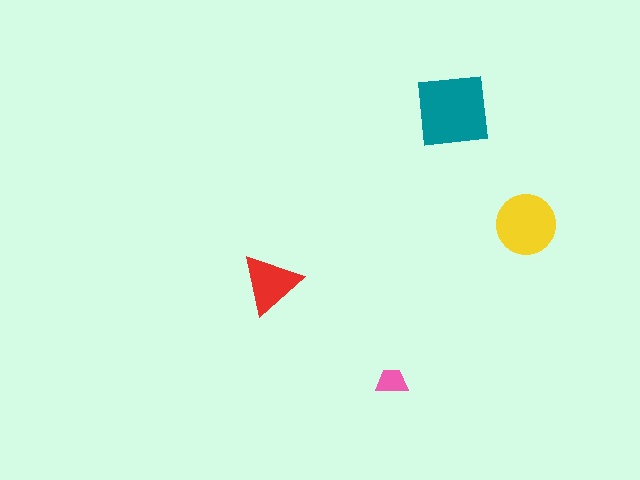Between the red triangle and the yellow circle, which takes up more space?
The yellow circle.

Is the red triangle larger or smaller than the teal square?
Smaller.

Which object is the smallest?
The pink trapezoid.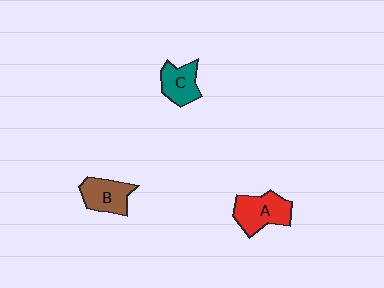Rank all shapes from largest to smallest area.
From largest to smallest: A (red), B (brown), C (teal).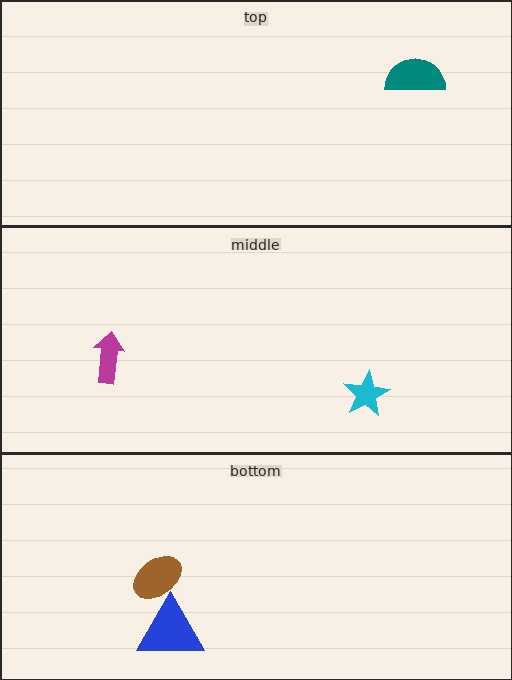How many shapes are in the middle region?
2.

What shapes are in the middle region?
The magenta arrow, the cyan star.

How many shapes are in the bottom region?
2.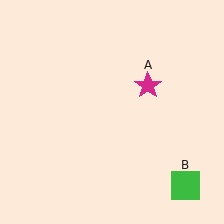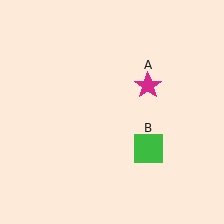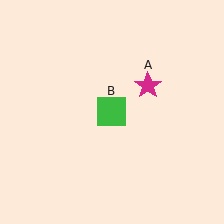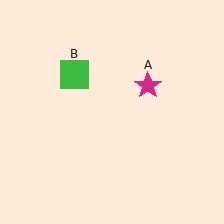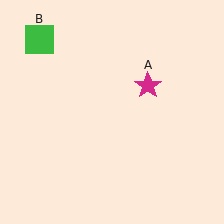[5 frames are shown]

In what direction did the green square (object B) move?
The green square (object B) moved up and to the left.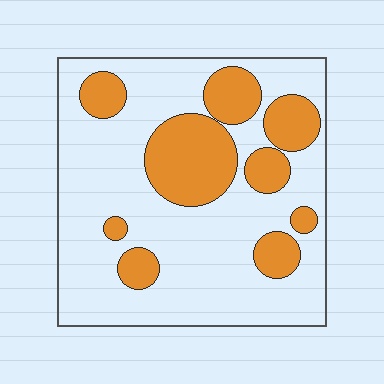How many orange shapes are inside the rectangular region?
9.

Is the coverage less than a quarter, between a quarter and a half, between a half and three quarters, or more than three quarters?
Between a quarter and a half.